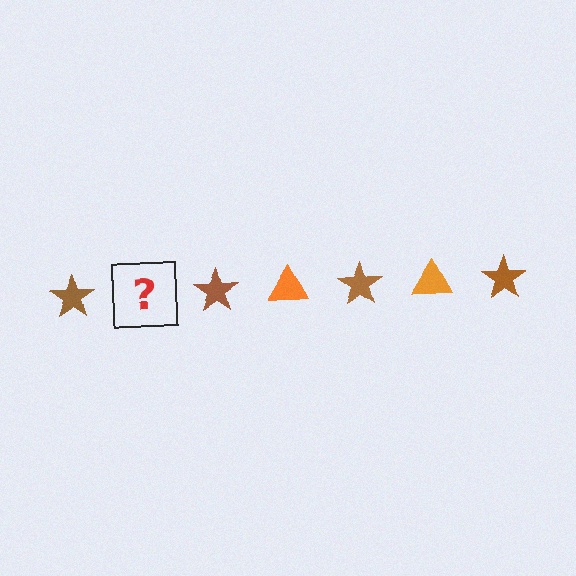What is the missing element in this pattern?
The missing element is an orange triangle.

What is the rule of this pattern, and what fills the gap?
The rule is that the pattern alternates between brown star and orange triangle. The gap should be filled with an orange triangle.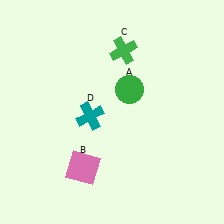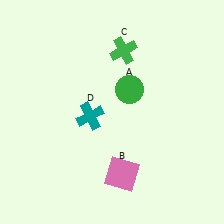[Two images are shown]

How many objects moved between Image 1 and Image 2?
1 object moved between the two images.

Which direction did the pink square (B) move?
The pink square (B) moved right.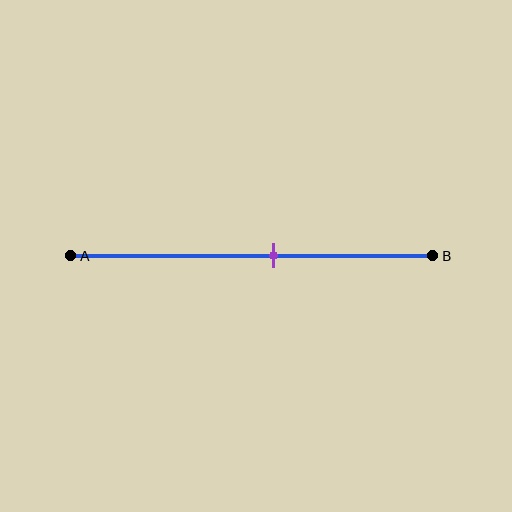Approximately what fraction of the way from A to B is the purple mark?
The purple mark is approximately 55% of the way from A to B.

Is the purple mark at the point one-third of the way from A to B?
No, the mark is at about 55% from A, not at the 33% one-third point.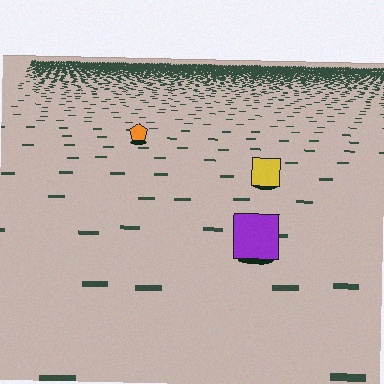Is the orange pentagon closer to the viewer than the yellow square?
No. The yellow square is closer — you can tell from the texture gradient: the ground texture is coarser near it.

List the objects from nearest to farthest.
From nearest to farthest: the purple square, the yellow square, the orange pentagon.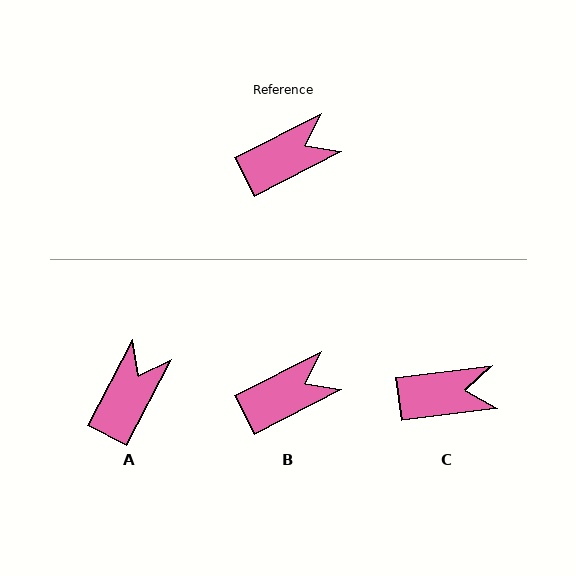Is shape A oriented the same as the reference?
No, it is off by about 35 degrees.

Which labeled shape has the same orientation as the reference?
B.